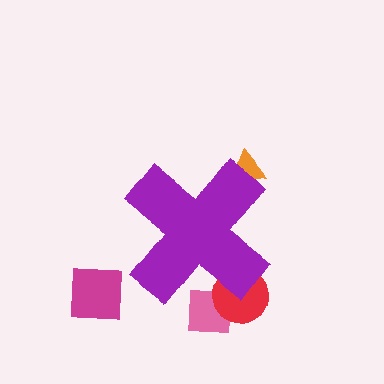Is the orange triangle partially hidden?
Yes, the orange triangle is partially hidden behind the purple cross.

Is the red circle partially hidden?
Yes, the red circle is partially hidden behind the purple cross.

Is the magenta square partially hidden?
No, the magenta square is fully visible.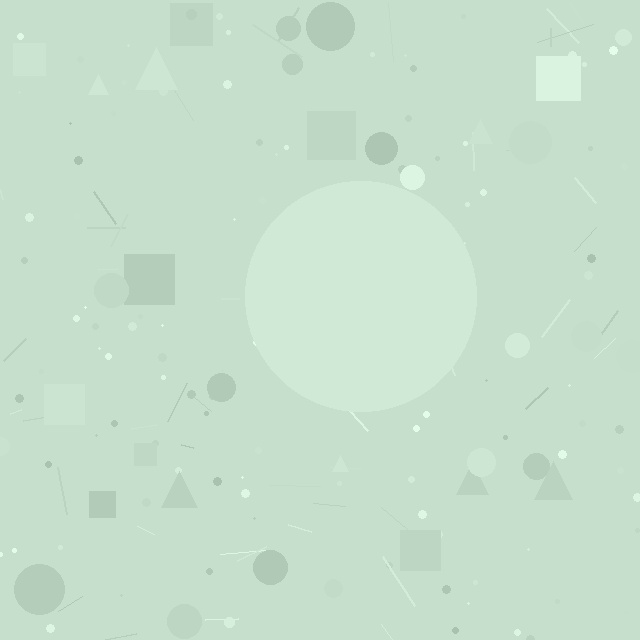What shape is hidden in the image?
A circle is hidden in the image.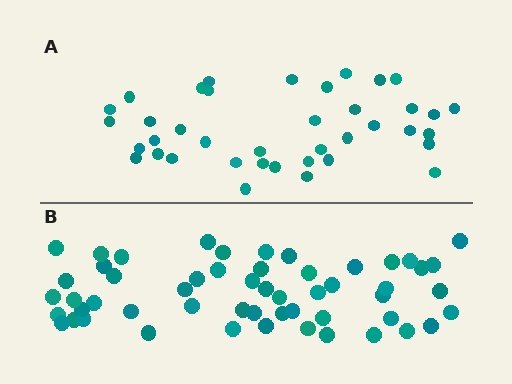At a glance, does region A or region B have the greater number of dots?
Region B (the bottom region) has more dots.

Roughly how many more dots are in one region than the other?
Region B has approximately 15 more dots than region A.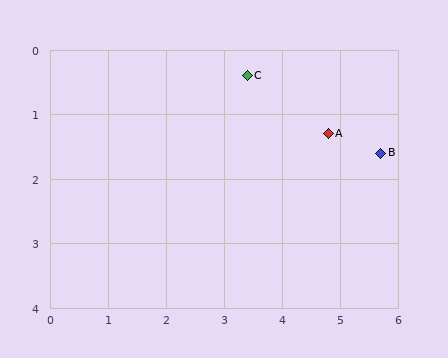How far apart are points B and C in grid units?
Points B and C are about 2.6 grid units apart.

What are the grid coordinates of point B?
Point B is at approximately (5.7, 1.6).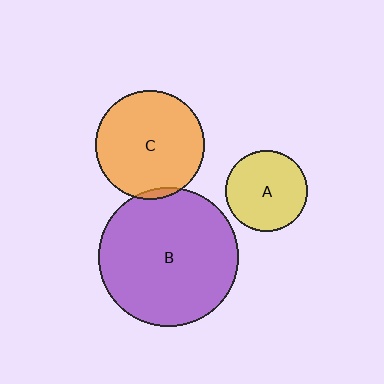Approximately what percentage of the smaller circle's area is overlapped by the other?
Approximately 5%.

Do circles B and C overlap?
Yes.